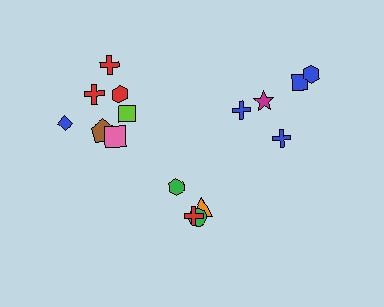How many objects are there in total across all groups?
There are 16 objects.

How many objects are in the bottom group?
There are 4 objects.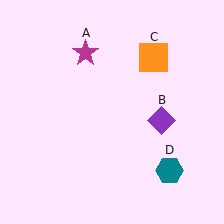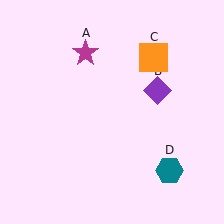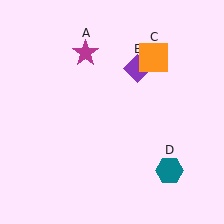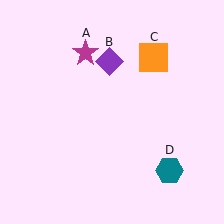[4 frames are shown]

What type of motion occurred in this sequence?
The purple diamond (object B) rotated counterclockwise around the center of the scene.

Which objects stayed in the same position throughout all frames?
Magenta star (object A) and orange square (object C) and teal hexagon (object D) remained stationary.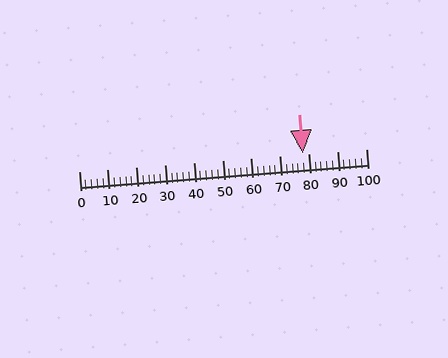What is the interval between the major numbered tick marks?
The major tick marks are spaced 10 units apart.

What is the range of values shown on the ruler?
The ruler shows values from 0 to 100.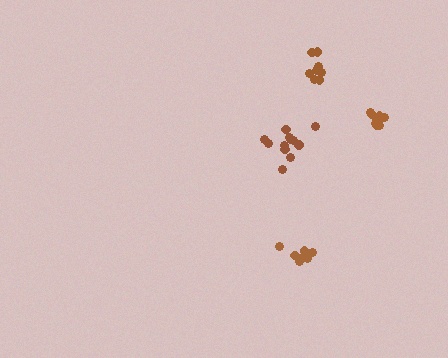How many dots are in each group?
Group 1: 8 dots, Group 2: 12 dots, Group 3: 10 dots, Group 4: 8 dots (38 total).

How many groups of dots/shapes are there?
There are 4 groups.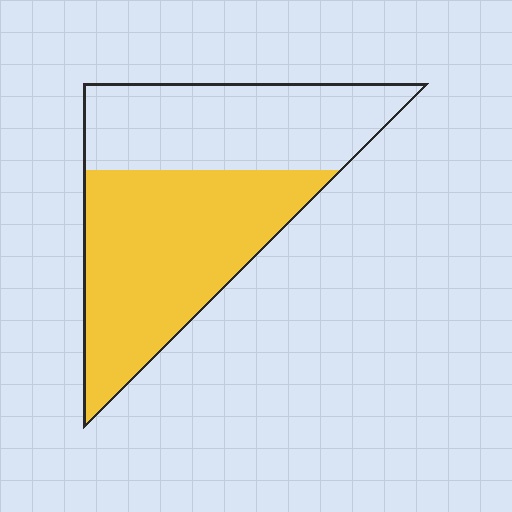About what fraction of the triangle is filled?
About three fifths (3/5).